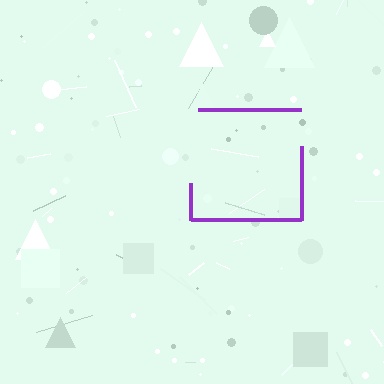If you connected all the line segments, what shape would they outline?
They would outline a square.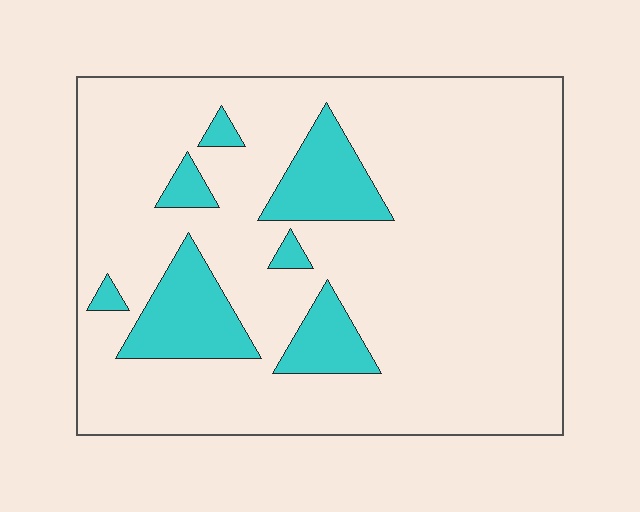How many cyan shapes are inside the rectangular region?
7.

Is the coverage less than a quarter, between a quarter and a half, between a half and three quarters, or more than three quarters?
Less than a quarter.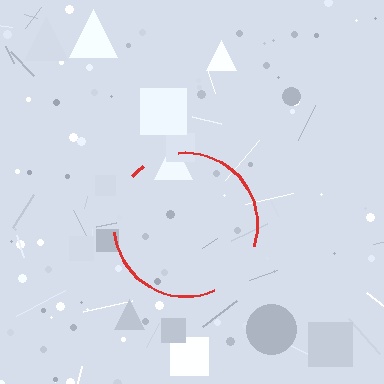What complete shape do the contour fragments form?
The contour fragments form a circle.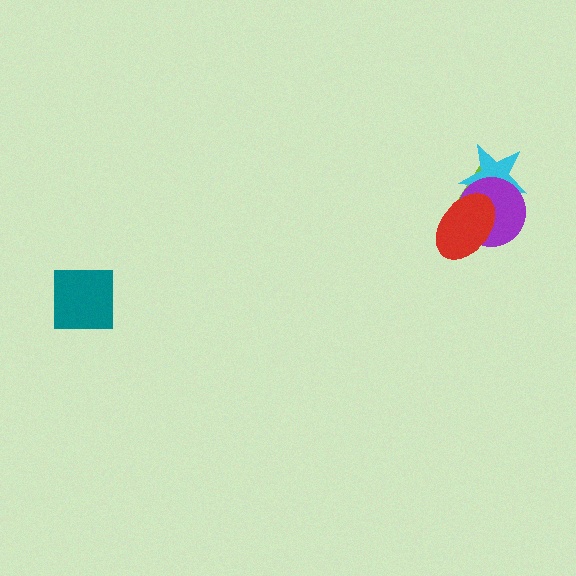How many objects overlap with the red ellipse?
3 objects overlap with the red ellipse.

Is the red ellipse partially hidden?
No, no other shape covers it.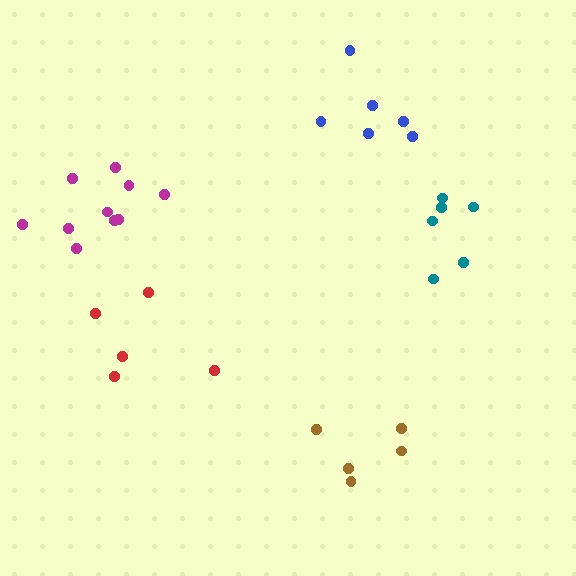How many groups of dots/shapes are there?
There are 5 groups.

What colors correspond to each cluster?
The clusters are colored: blue, brown, magenta, teal, red.